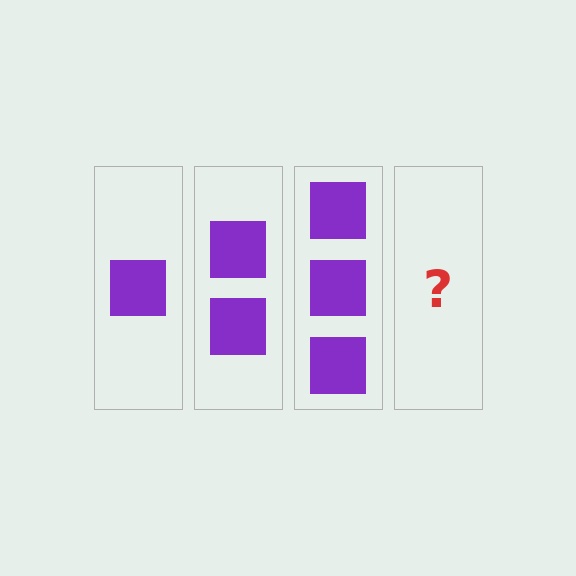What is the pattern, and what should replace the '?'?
The pattern is that each step adds one more square. The '?' should be 4 squares.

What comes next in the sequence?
The next element should be 4 squares.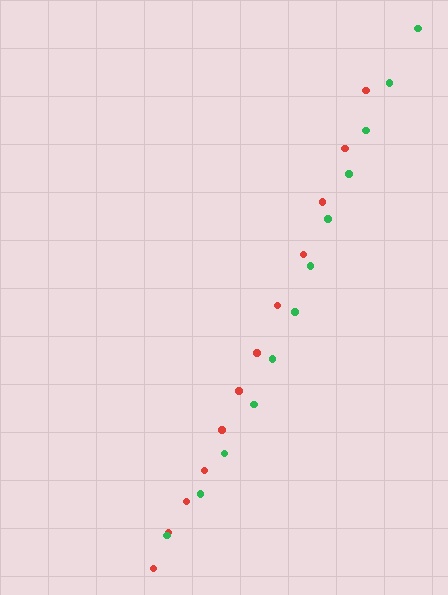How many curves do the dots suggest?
There are 2 distinct paths.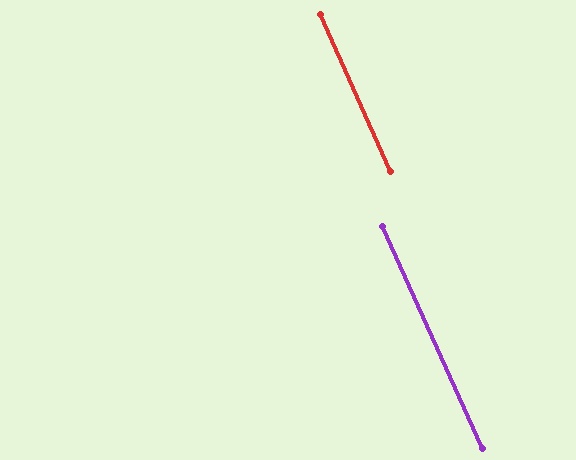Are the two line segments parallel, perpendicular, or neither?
Parallel — their directions differ by only 0.4°.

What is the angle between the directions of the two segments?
Approximately 0 degrees.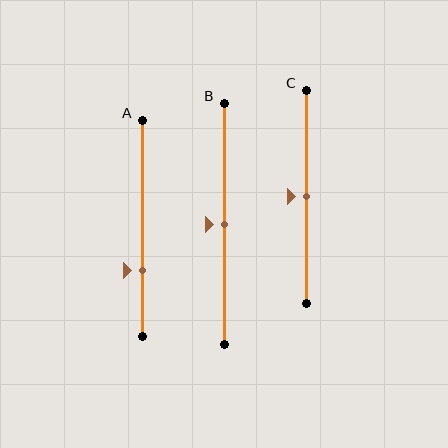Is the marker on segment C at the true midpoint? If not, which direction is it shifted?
Yes, the marker on segment C is at the true midpoint.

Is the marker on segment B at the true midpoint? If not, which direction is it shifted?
Yes, the marker on segment B is at the true midpoint.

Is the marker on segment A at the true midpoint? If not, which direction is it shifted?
No, the marker on segment A is shifted downward by about 19% of the segment length.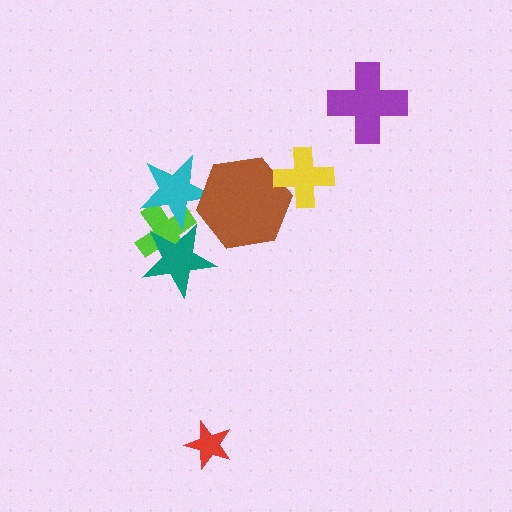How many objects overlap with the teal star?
2 objects overlap with the teal star.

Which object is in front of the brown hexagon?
The yellow cross is in front of the brown hexagon.